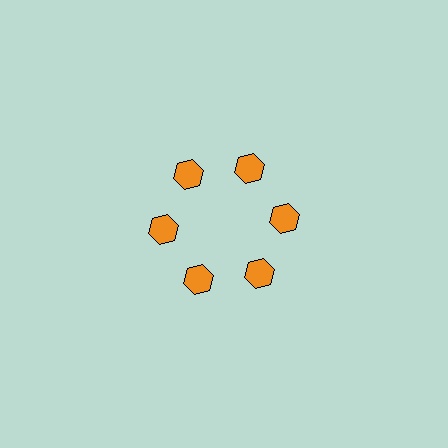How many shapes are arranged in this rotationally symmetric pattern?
There are 6 shapes, arranged in 6 groups of 1.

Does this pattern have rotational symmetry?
Yes, this pattern has 6-fold rotational symmetry. It looks the same after rotating 60 degrees around the center.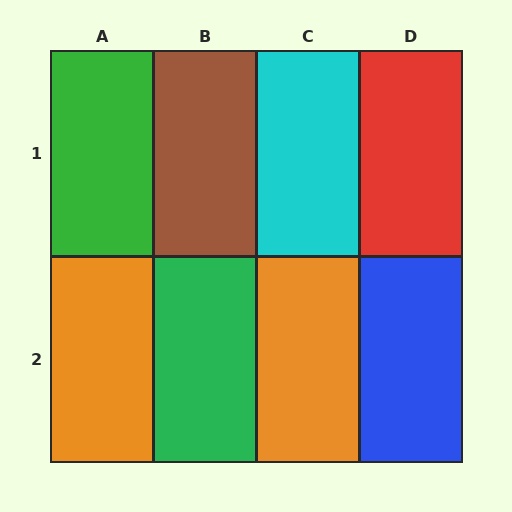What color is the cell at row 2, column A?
Orange.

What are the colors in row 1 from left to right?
Green, brown, cyan, red.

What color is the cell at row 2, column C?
Orange.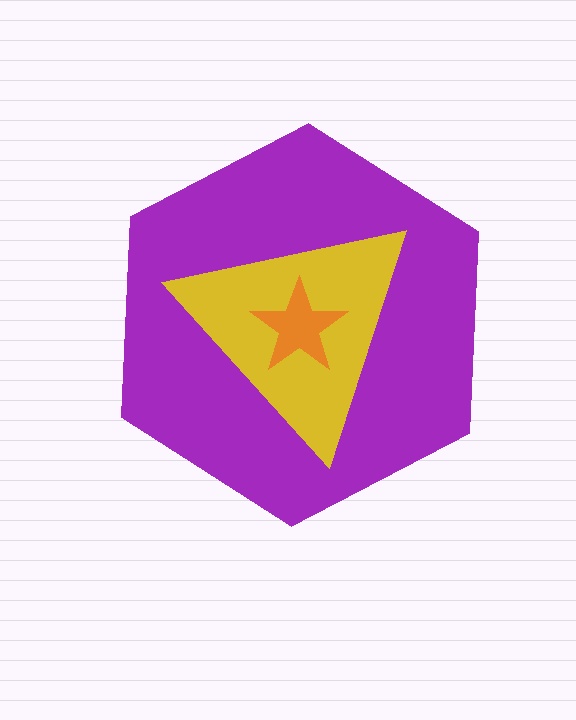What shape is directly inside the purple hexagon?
The yellow triangle.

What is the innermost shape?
The orange star.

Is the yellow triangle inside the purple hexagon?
Yes.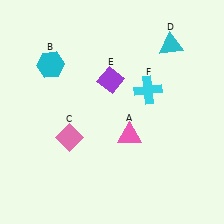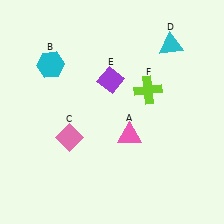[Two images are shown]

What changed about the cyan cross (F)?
In Image 1, F is cyan. In Image 2, it changed to lime.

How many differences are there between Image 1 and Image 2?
There is 1 difference between the two images.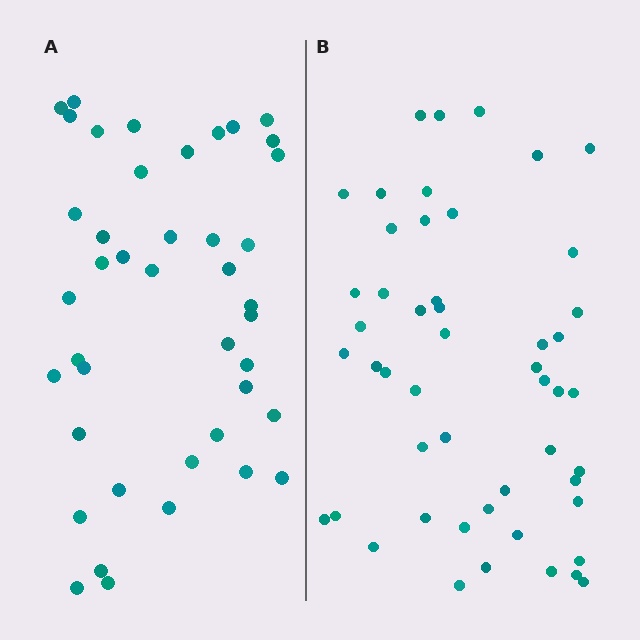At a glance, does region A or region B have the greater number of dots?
Region B (the right region) has more dots.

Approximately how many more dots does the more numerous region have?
Region B has roughly 8 or so more dots than region A.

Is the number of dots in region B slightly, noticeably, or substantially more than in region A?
Region B has only slightly more — the two regions are fairly close. The ratio is roughly 1.2 to 1.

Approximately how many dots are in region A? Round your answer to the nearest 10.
About 40 dots. (The exact count is 42, which rounds to 40.)